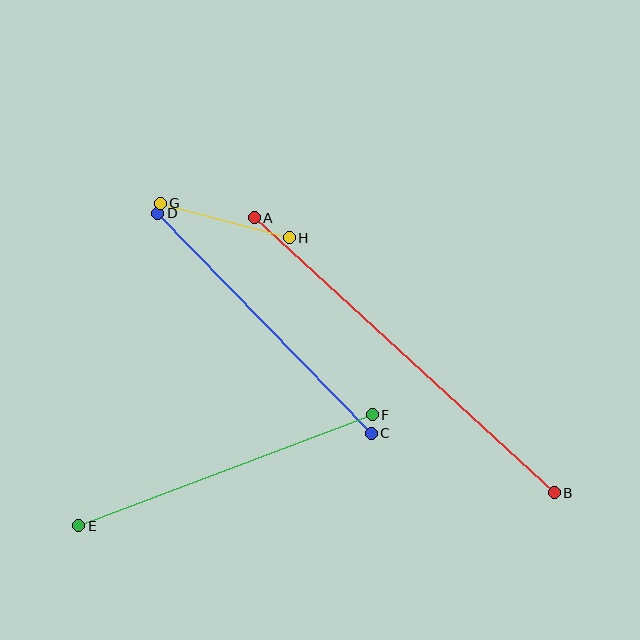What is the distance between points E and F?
The distance is approximately 313 pixels.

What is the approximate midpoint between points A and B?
The midpoint is at approximately (404, 355) pixels.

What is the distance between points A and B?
The distance is approximately 407 pixels.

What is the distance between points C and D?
The distance is approximately 306 pixels.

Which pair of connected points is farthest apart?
Points A and B are farthest apart.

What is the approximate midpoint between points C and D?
The midpoint is at approximately (264, 323) pixels.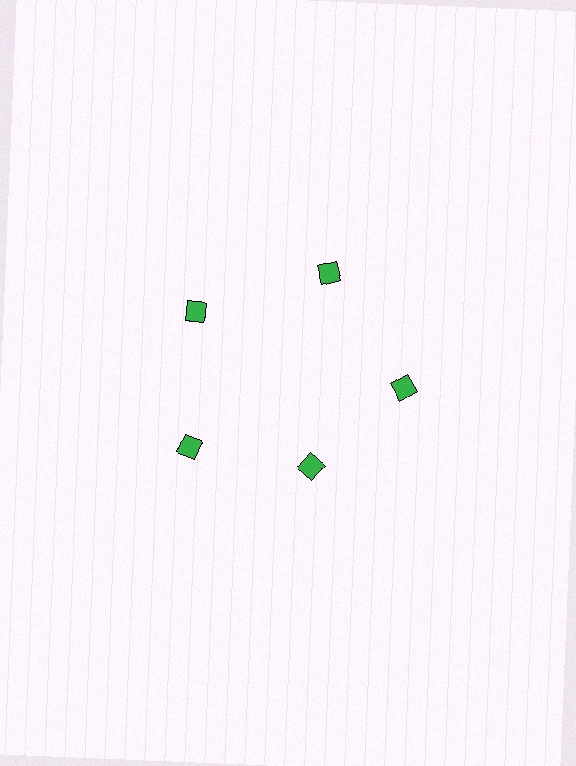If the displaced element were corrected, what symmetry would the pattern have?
It would have 5-fold rotational symmetry — the pattern would map onto itself every 72 degrees.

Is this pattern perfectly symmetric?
No. The 5 green squares are arranged in a ring, but one element near the 5 o'clock position is pulled inward toward the center, breaking the 5-fold rotational symmetry.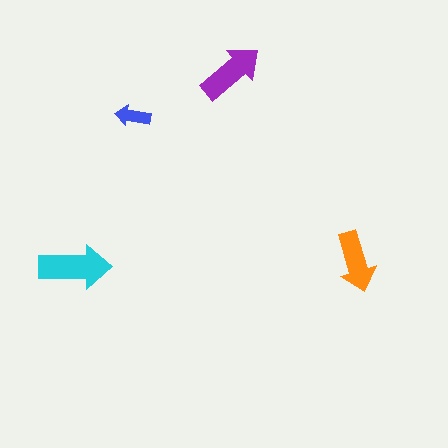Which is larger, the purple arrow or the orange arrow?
The purple one.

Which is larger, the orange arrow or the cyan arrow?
The cyan one.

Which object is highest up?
The purple arrow is topmost.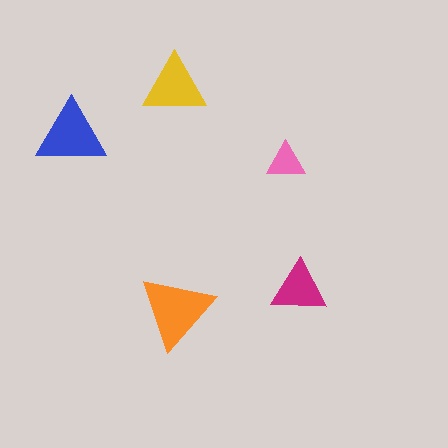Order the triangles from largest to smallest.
the orange one, the blue one, the yellow one, the magenta one, the pink one.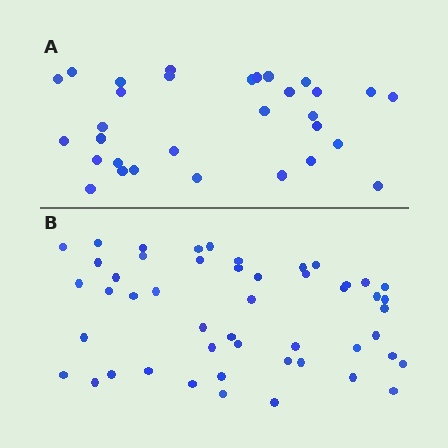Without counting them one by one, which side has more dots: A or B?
Region B (the bottom region) has more dots.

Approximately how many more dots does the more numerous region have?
Region B has approximately 20 more dots than region A.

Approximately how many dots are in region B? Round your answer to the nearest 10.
About 50 dots. (The exact count is 49, which rounds to 50.)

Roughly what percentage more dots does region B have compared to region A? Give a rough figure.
About 60% more.